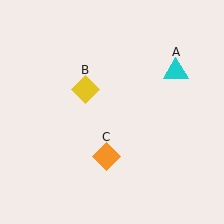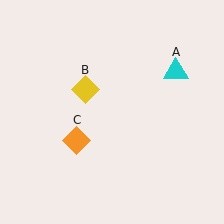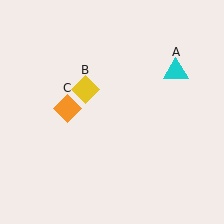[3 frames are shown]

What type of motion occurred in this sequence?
The orange diamond (object C) rotated clockwise around the center of the scene.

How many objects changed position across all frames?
1 object changed position: orange diamond (object C).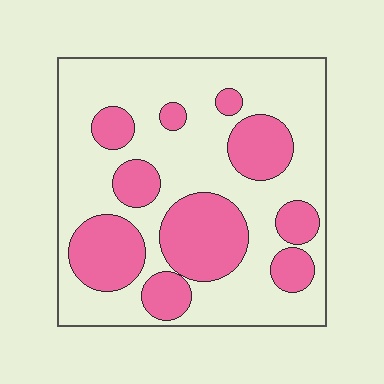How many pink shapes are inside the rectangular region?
10.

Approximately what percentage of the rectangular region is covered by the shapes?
Approximately 35%.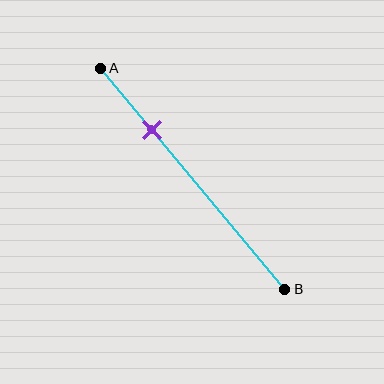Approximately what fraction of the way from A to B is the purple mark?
The purple mark is approximately 30% of the way from A to B.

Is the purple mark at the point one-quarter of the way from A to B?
Yes, the mark is approximately at the one-quarter point.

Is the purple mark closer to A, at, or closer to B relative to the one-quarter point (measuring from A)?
The purple mark is approximately at the one-quarter point of segment AB.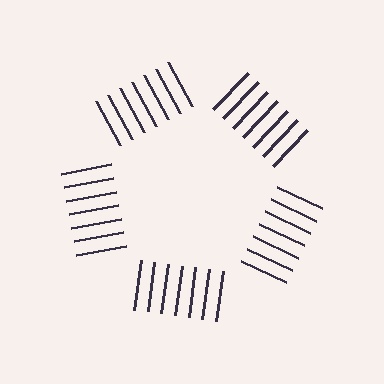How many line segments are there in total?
35 — 7 along each of the 5 edges.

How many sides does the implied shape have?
5 sides — the line-ends trace a pentagon.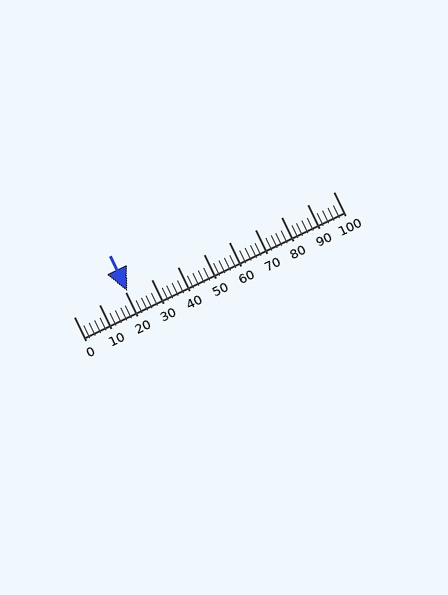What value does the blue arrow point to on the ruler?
The blue arrow points to approximately 21.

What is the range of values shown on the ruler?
The ruler shows values from 0 to 100.